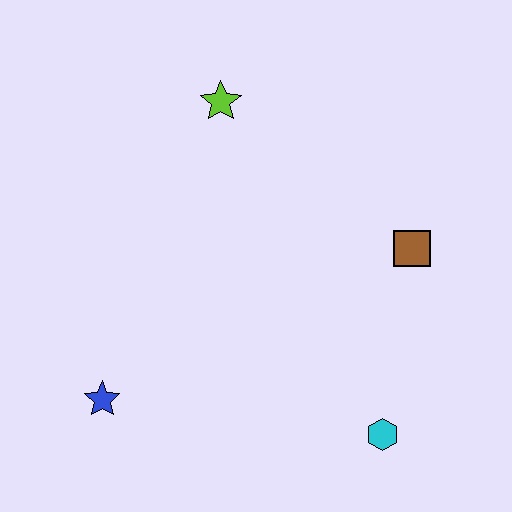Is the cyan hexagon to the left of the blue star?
No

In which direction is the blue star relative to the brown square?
The blue star is to the left of the brown square.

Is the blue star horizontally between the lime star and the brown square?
No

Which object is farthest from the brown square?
The blue star is farthest from the brown square.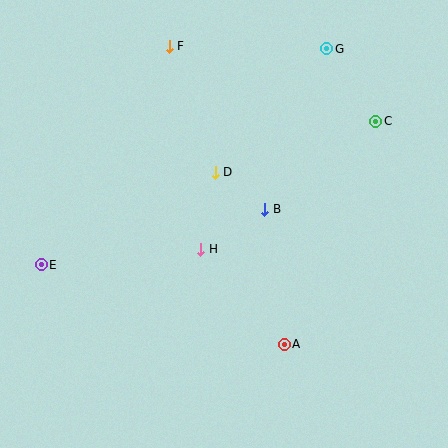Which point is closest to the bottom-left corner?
Point E is closest to the bottom-left corner.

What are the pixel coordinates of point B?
Point B is at (265, 209).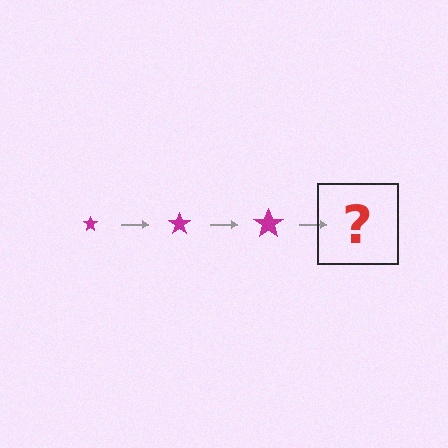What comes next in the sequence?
The next element should be a magenta star, larger than the previous one.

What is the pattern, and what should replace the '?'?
The pattern is that the star gets progressively larger each step. The '?' should be a magenta star, larger than the previous one.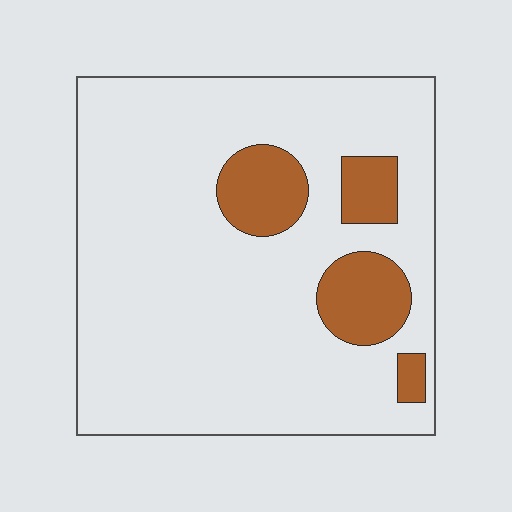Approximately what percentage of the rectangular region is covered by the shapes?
Approximately 15%.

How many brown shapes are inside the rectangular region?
4.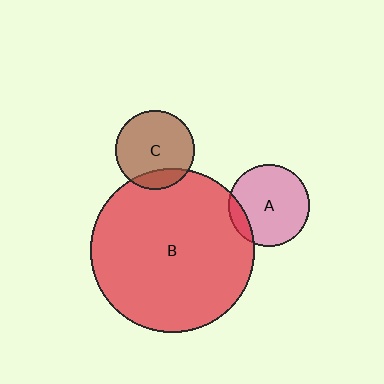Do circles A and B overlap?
Yes.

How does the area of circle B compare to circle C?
Approximately 4.3 times.